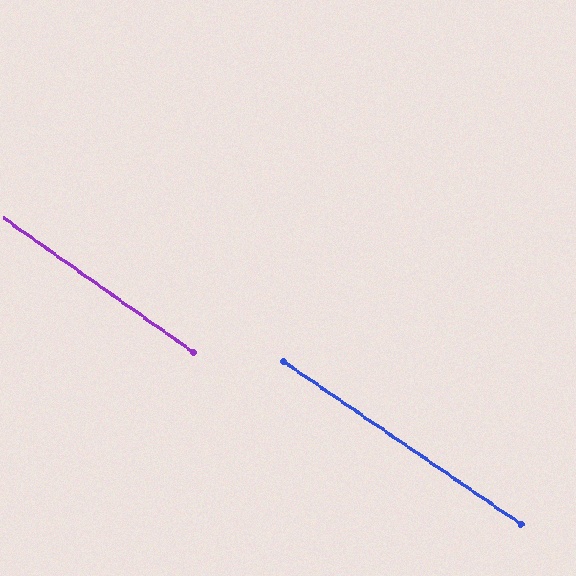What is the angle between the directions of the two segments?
Approximately 1 degree.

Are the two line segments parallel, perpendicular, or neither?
Parallel — their directions differ by only 0.9°.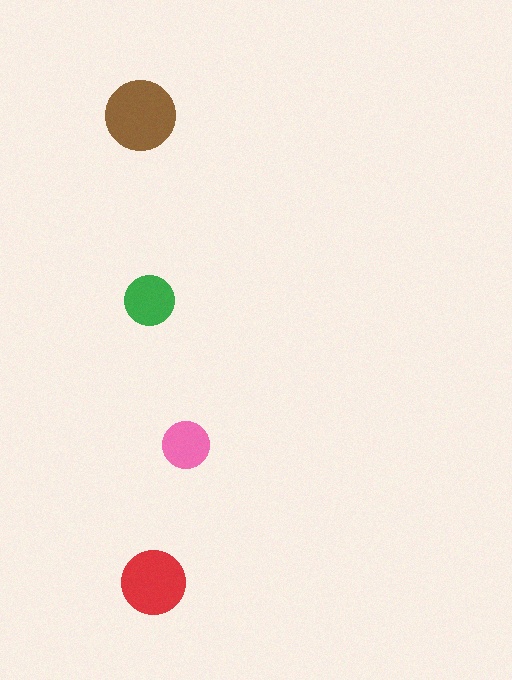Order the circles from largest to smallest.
the brown one, the red one, the green one, the pink one.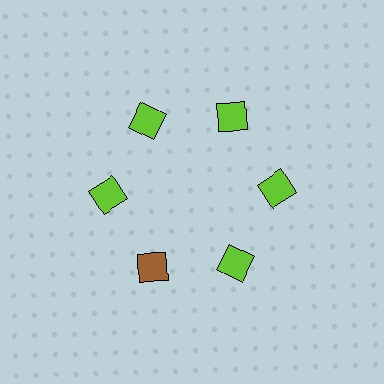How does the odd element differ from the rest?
It has a different color: brown instead of lime.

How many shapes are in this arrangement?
There are 6 shapes arranged in a ring pattern.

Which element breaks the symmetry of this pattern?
The brown diamond at roughly the 7 o'clock position breaks the symmetry. All other shapes are lime diamonds.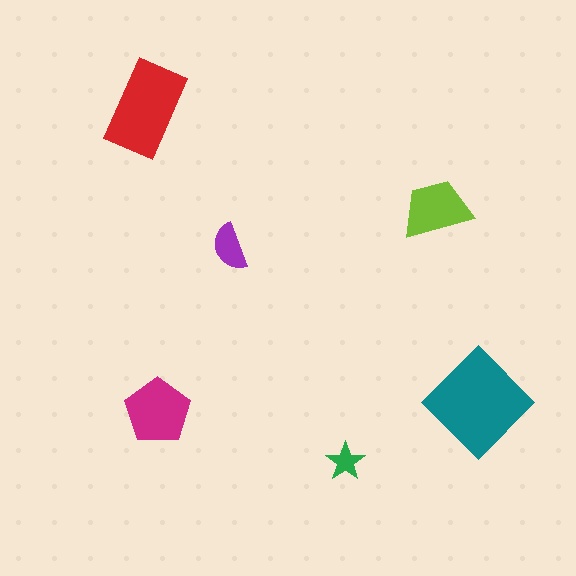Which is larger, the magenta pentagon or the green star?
The magenta pentagon.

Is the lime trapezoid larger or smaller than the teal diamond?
Smaller.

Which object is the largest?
The teal diamond.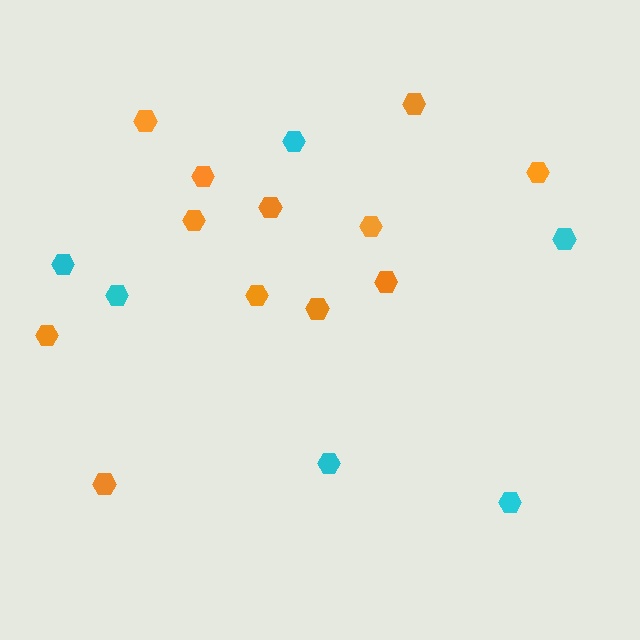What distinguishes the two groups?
There are 2 groups: one group of cyan hexagons (6) and one group of orange hexagons (12).